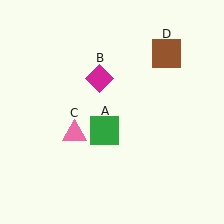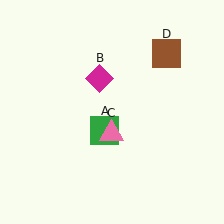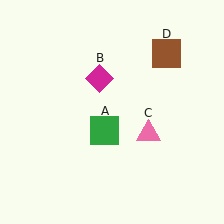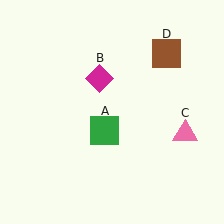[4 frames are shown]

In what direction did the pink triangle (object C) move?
The pink triangle (object C) moved right.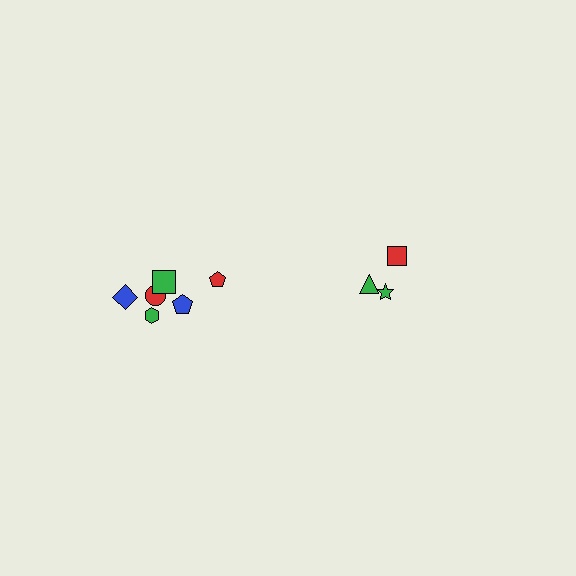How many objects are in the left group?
There are 6 objects.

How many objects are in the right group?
There are 3 objects.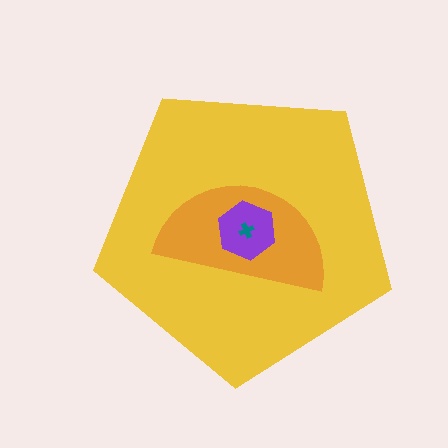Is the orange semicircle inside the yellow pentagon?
Yes.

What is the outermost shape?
The yellow pentagon.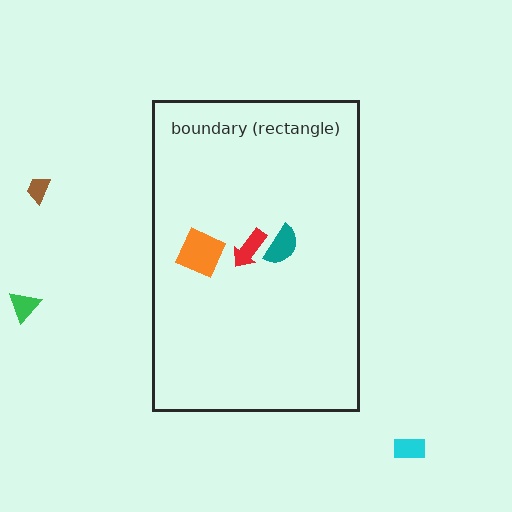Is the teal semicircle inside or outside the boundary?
Inside.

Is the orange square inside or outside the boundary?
Inside.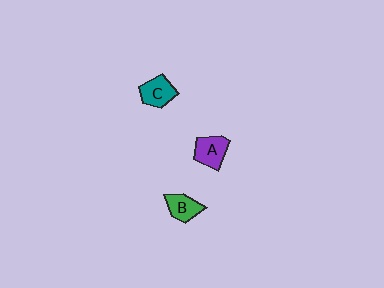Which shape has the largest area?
Shape A (purple).